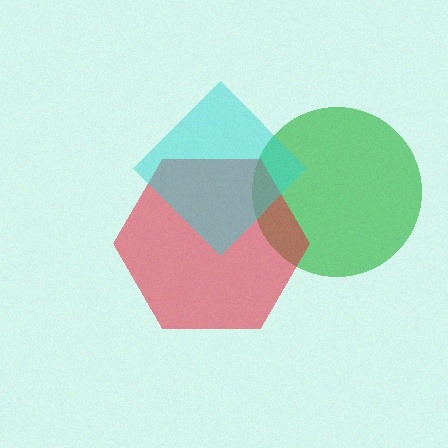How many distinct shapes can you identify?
There are 3 distinct shapes: a green circle, a red hexagon, a cyan diamond.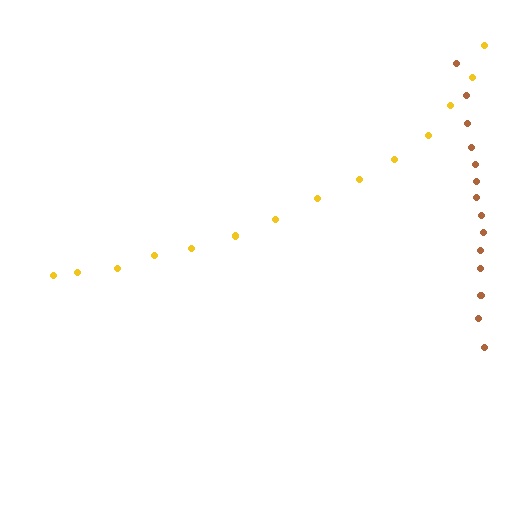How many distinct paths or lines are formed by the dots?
There are 2 distinct paths.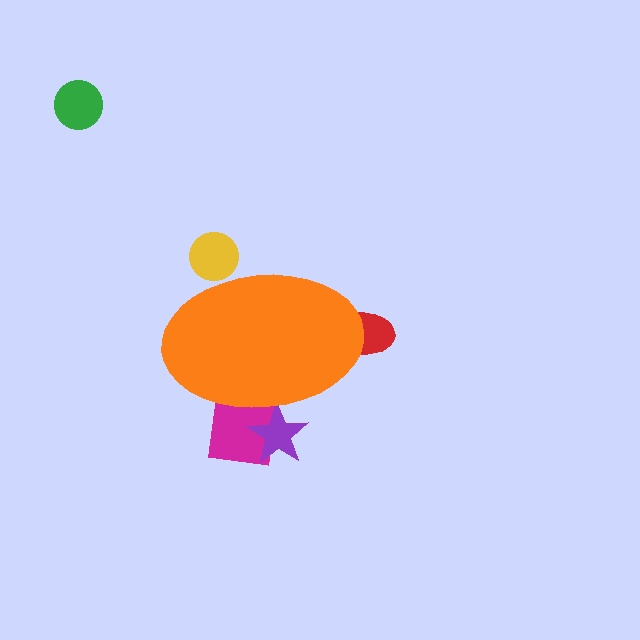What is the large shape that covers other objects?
An orange ellipse.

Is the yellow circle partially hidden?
Yes, the yellow circle is partially hidden behind the orange ellipse.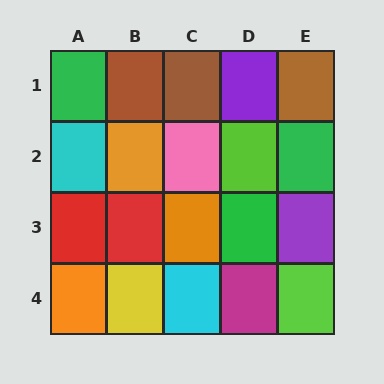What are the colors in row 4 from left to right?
Orange, yellow, cyan, magenta, lime.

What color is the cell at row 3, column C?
Orange.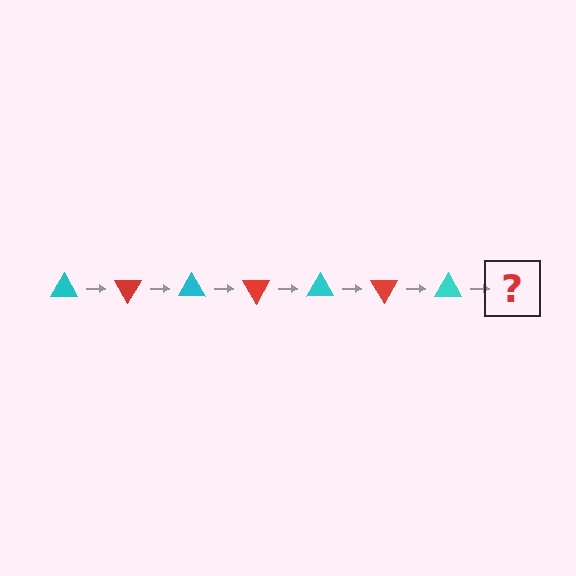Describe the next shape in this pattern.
It should be a red triangle, rotated 420 degrees from the start.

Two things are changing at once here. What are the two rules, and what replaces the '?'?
The two rules are that it rotates 60 degrees each step and the color cycles through cyan and red. The '?' should be a red triangle, rotated 420 degrees from the start.